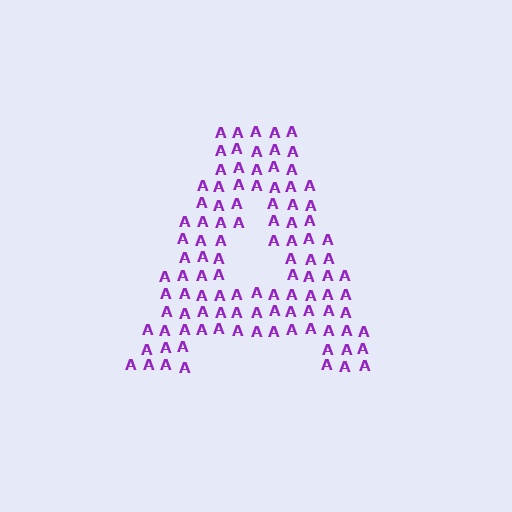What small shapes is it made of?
It is made of small letter A's.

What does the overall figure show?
The overall figure shows the letter A.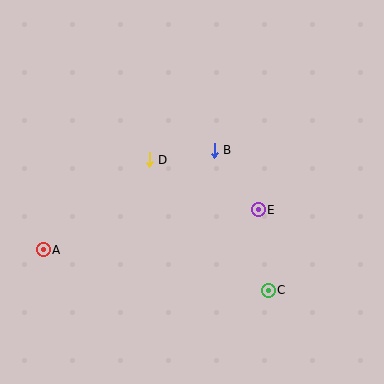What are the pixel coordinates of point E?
Point E is at (258, 210).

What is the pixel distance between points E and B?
The distance between E and B is 74 pixels.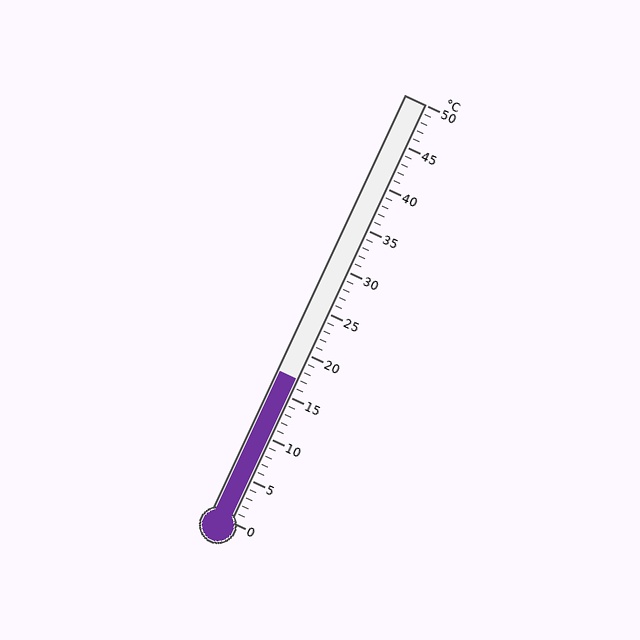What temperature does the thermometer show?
The thermometer shows approximately 17°C.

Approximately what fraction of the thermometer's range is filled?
The thermometer is filled to approximately 35% of its range.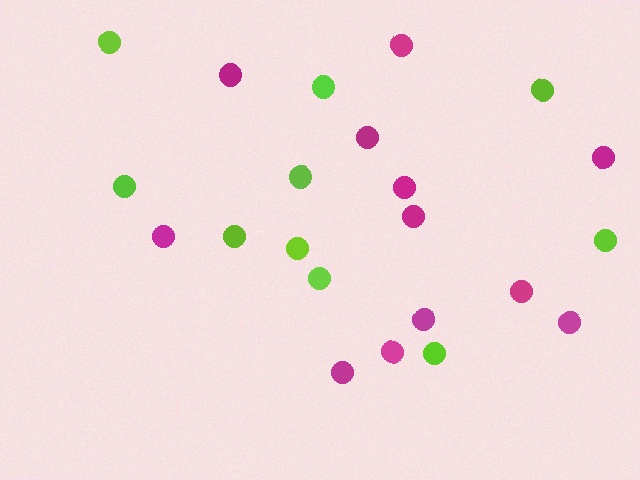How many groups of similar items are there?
There are 2 groups: one group of lime circles (10) and one group of magenta circles (12).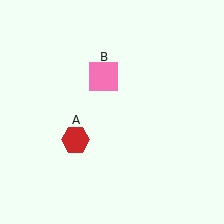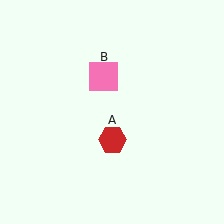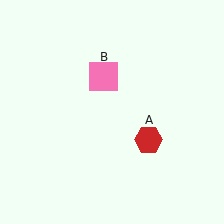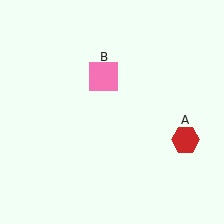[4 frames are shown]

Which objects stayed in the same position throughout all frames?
Pink square (object B) remained stationary.